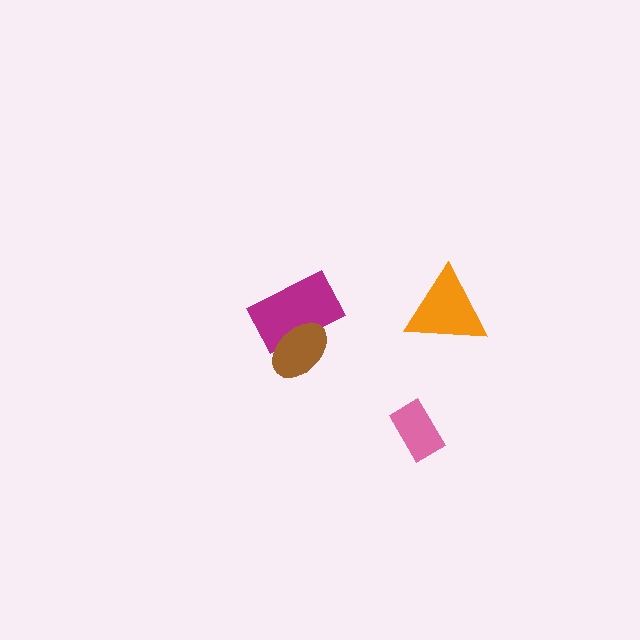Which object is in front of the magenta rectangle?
The brown ellipse is in front of the magenta rectangle.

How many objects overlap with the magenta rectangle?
1 object overlaps with the magenta rectangle.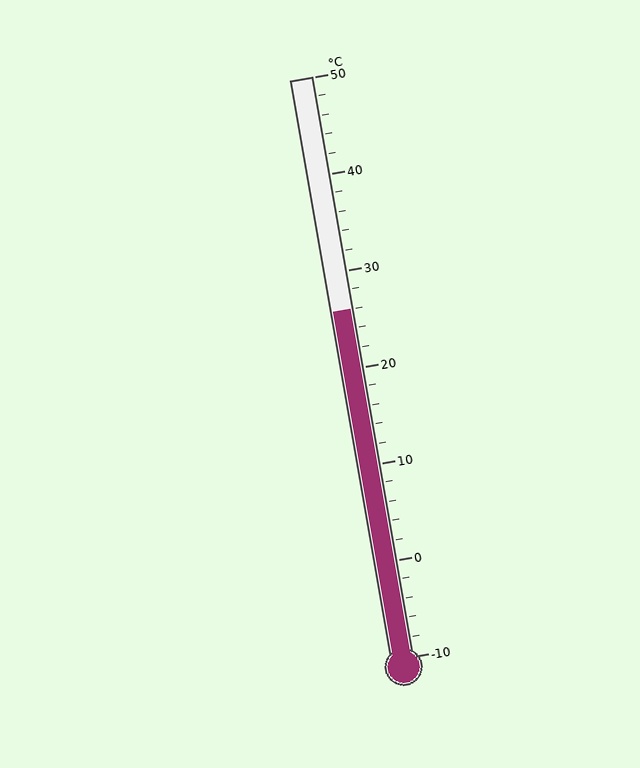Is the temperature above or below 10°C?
The temperature is above 10°C.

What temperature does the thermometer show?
The thermometer shows approximately 26°C.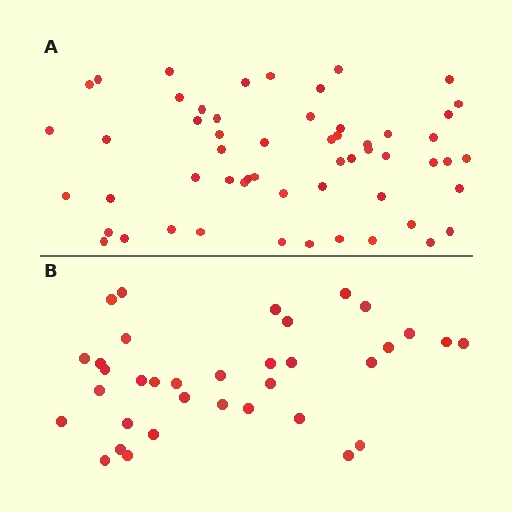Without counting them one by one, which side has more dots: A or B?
Region A (the top region) has more dots.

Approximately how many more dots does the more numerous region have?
Region A has approximately 20 more dots than region B.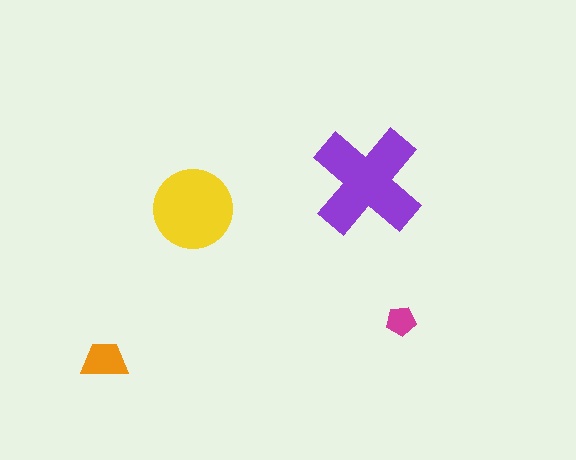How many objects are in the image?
There are 4 objects in the image.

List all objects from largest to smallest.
The purple cross, the yellow circle, the orange trapezoid, the magenta pentagon.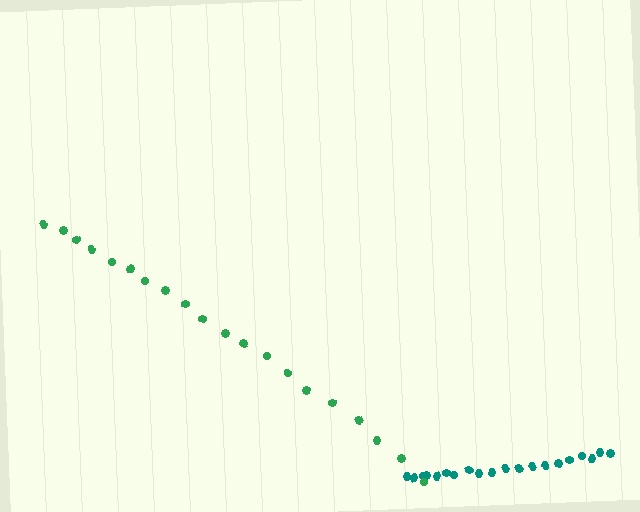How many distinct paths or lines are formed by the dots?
There are 2 distinct paths.